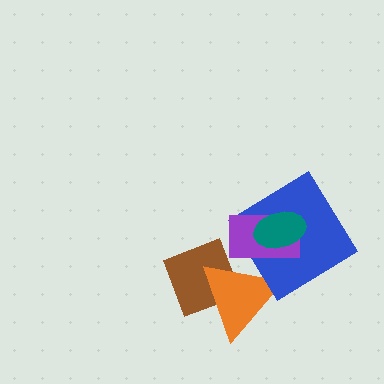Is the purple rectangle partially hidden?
Yes, it is partially covered by another shape.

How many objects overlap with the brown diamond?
1 object overlaps with the brown diamond.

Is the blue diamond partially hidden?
Yes, it is partially covered by another shape.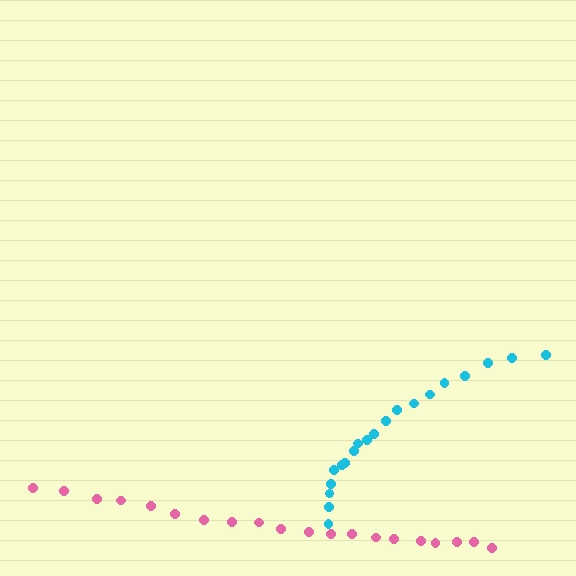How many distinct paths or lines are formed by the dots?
There are 2 distinct paths.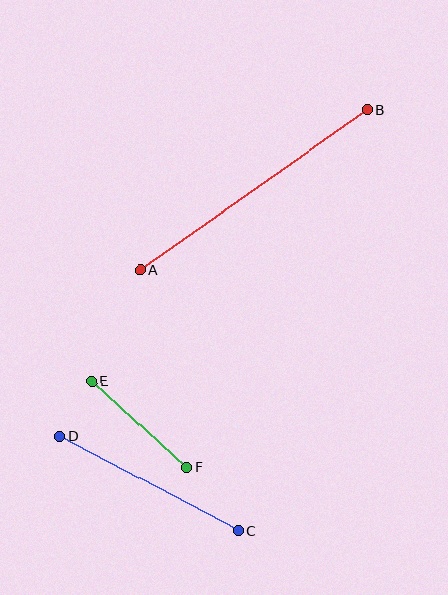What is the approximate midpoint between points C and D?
The midpoint is at approximately (149, 484) pixels.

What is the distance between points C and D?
The distance is approximately 202 pixels.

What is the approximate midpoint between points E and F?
The midpoint is at approximately (139, 424) pixels.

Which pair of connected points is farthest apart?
Points A and B are farthest apart.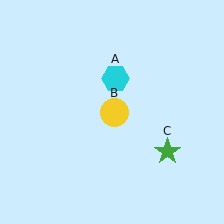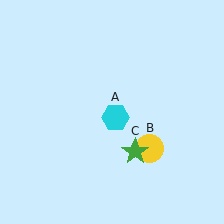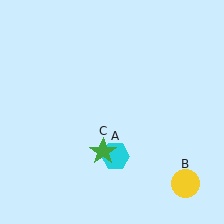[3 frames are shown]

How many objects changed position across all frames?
3 objects changed position: cyan hexagon (object A), yellow circle (object B), green star (object C).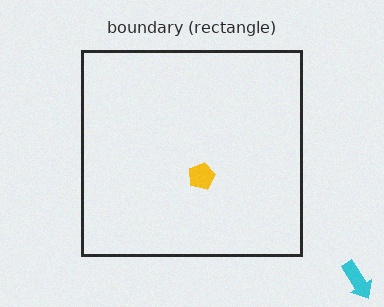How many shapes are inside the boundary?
1 inside, 1 outside.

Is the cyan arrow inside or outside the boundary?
Outside.